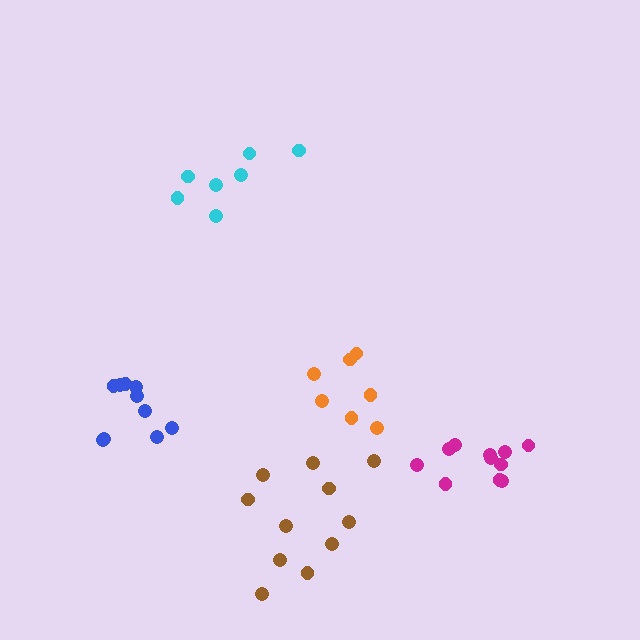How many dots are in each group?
Group 1: 7 dots, Group 2: 11 dots, Group 3: 7 dots, Group 4: 10 dots, Group 5: 11 dots (46 total).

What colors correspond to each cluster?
The clusters are colored: orange, brown, cyan, blue, magenta.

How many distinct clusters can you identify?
There are 5 distinct clusters.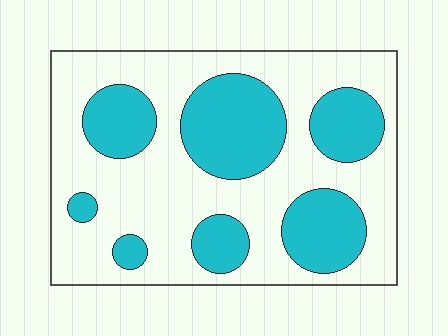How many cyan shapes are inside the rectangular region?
7.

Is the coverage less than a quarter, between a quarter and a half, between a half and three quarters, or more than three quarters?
Between a quarter and a half.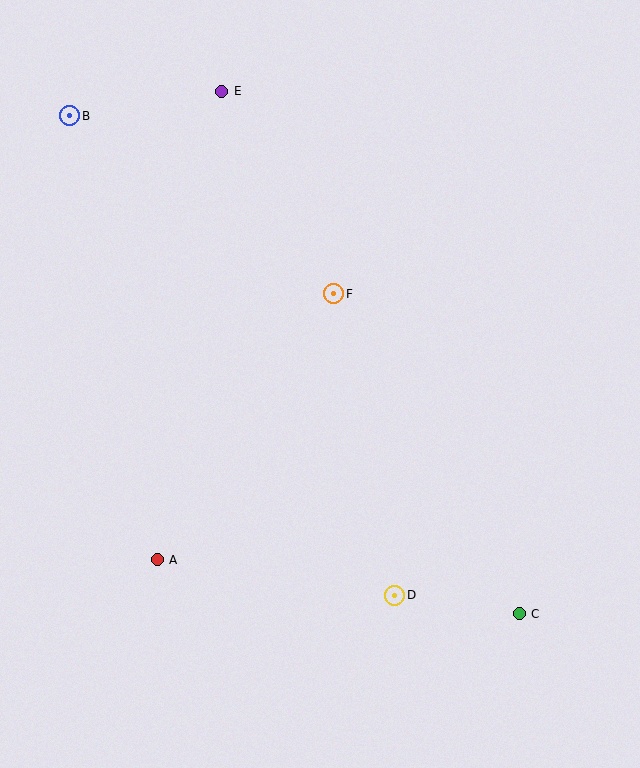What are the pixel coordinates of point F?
Point F is at (334, 294).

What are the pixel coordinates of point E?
Point E is at (222, 91).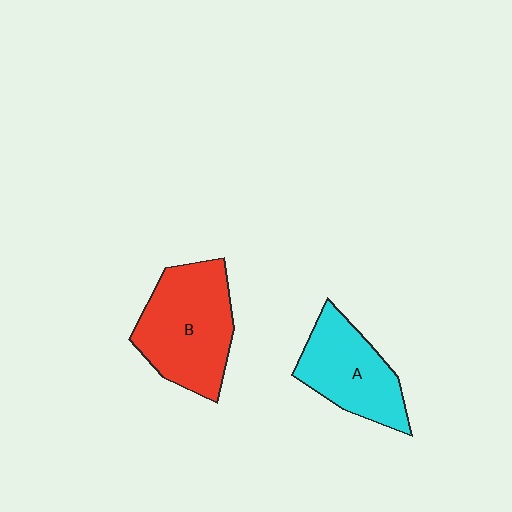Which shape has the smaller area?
Shape A (cyan).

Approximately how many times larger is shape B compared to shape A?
Approximately 1.3 times.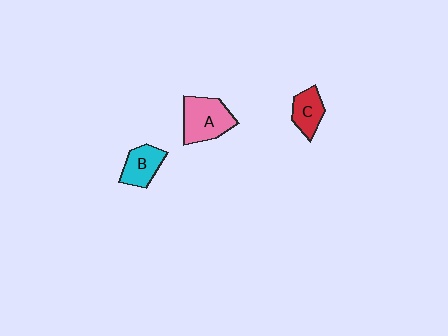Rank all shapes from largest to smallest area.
From largest to smallest: A (pink), B (cyan), C (red).